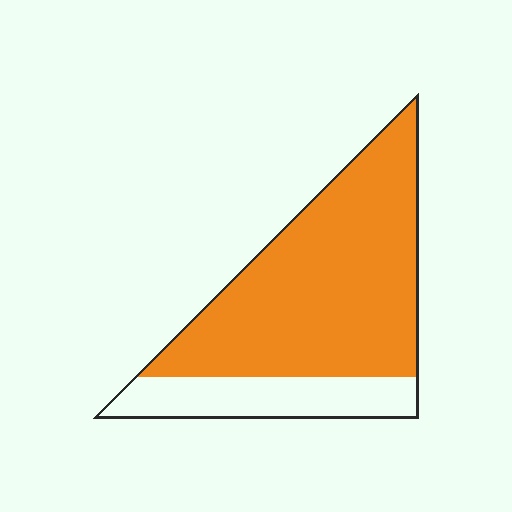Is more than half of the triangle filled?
Yes.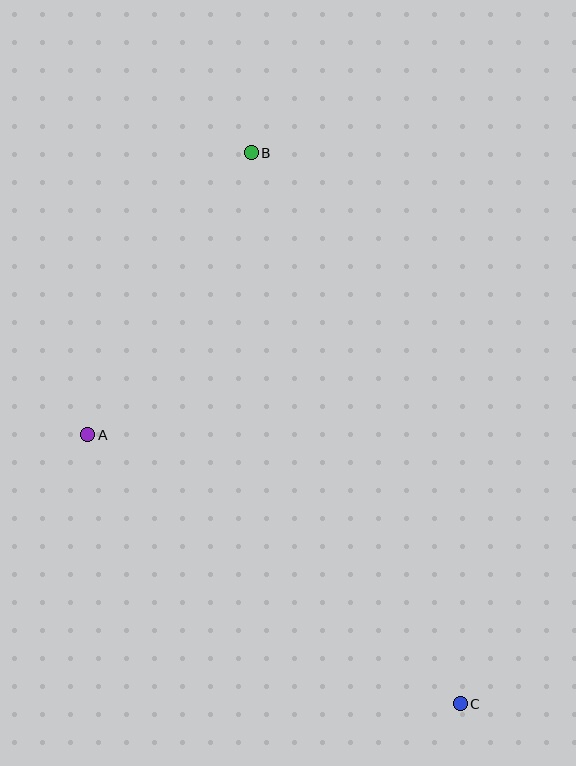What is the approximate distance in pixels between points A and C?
The distance between A and C is approximately 460 pixels.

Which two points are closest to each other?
Points A and B are closest to each other.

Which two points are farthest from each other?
Points B and C are farthest from each other.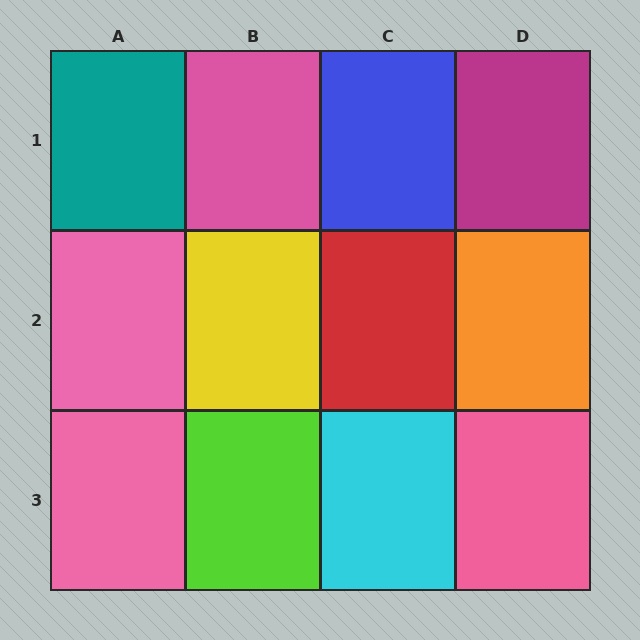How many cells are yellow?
1 cell is yellow.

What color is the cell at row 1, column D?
Magenta.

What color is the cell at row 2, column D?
Orange.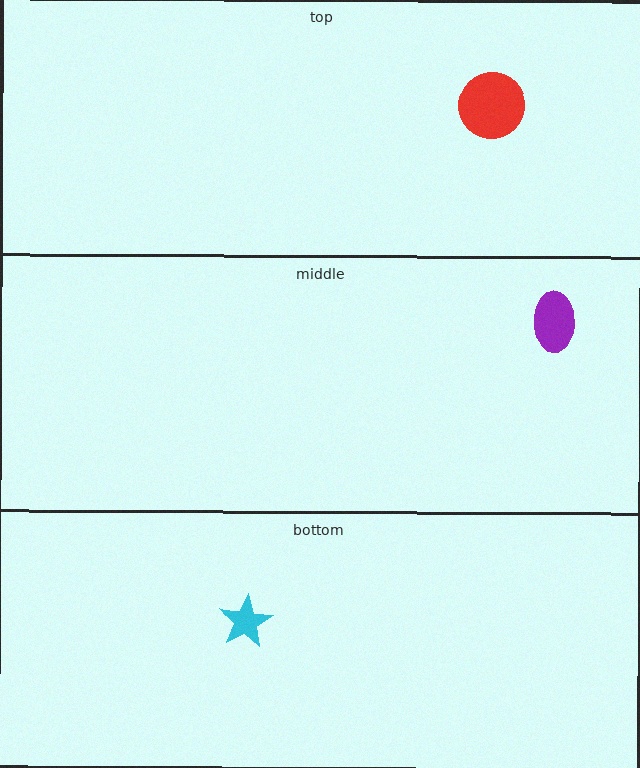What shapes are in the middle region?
The purple ellipse.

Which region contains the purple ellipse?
The middle region.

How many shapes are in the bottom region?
1.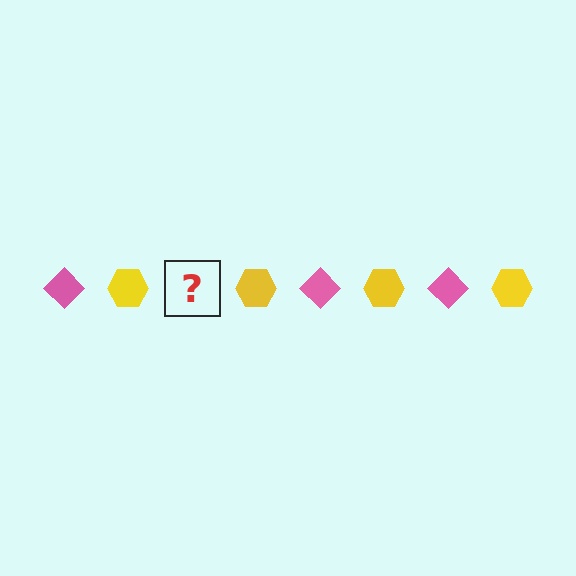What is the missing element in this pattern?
The missing element is a pink diamond.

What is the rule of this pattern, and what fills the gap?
The rule is that the pattern alternates between pink diamond and yellow hexagon. The gap should be filled with a pink diamond.